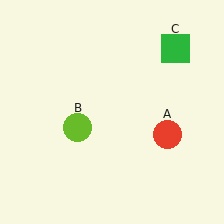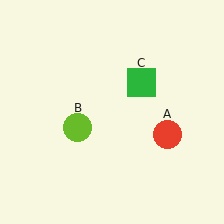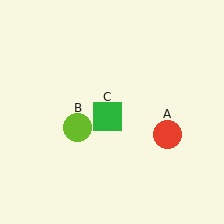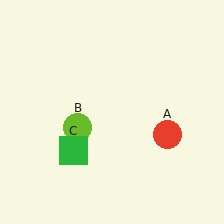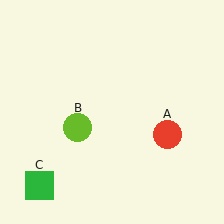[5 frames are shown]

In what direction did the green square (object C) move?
The green square (object C) moved down and to the left.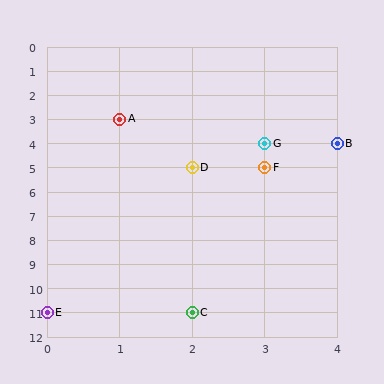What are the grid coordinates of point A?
Point A is at grid coordinates (1, 3).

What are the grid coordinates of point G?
Point G is at grid coordinates (3, 4).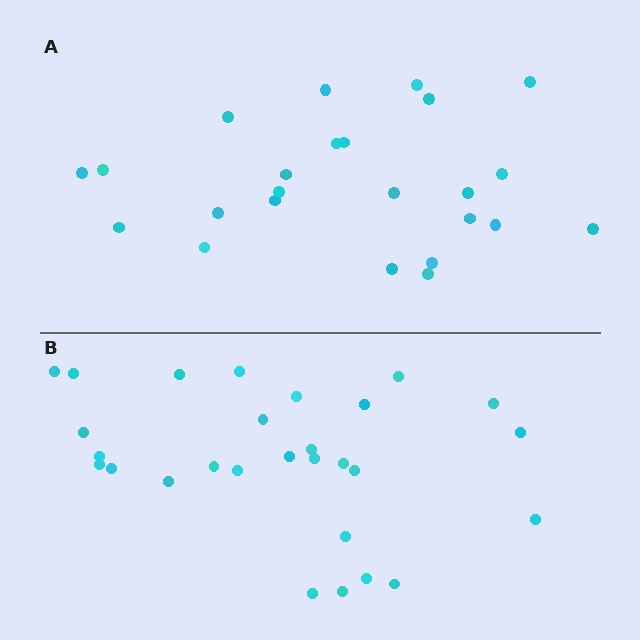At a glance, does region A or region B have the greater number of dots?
Region B (the bottom region) has more dots.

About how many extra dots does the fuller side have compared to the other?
Region B has about 4 more dots than region A.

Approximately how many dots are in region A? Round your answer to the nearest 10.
About 20 dots. (The exact count is 24, which rounds to 20.)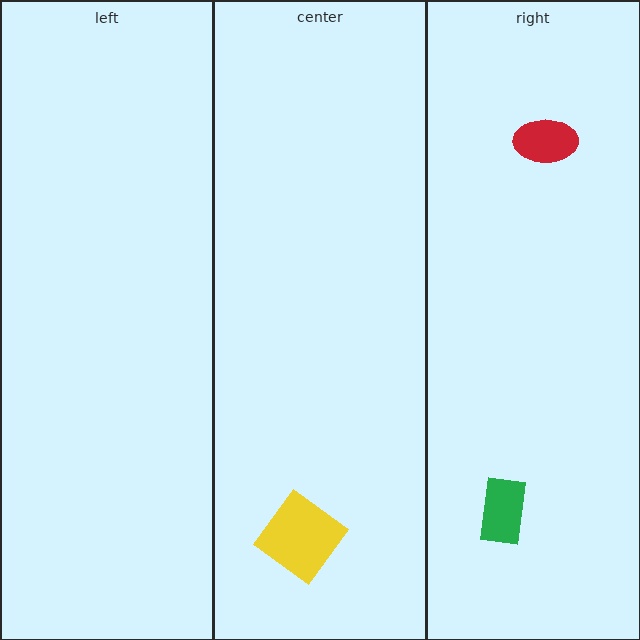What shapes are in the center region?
The yellow diamond.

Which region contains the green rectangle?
The right region.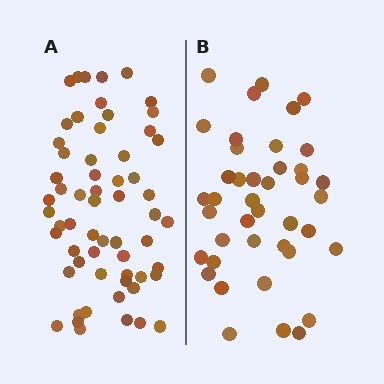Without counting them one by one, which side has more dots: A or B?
Region A (the left region) has more dots.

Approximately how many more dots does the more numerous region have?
Region A has approximately 20 more dots than region B.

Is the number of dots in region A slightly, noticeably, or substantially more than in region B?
Region A has substantially more. The ratio is roughly 1.5 to 1.